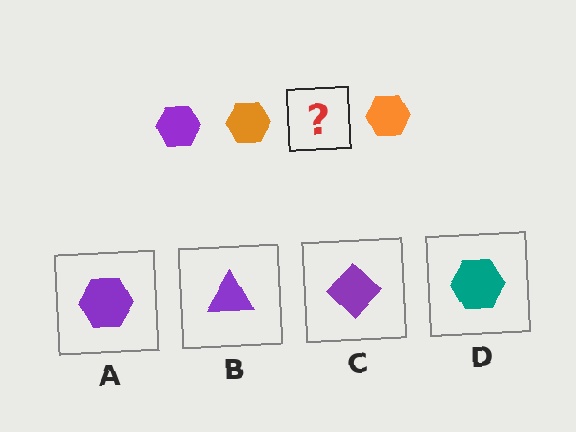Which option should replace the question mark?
Option A.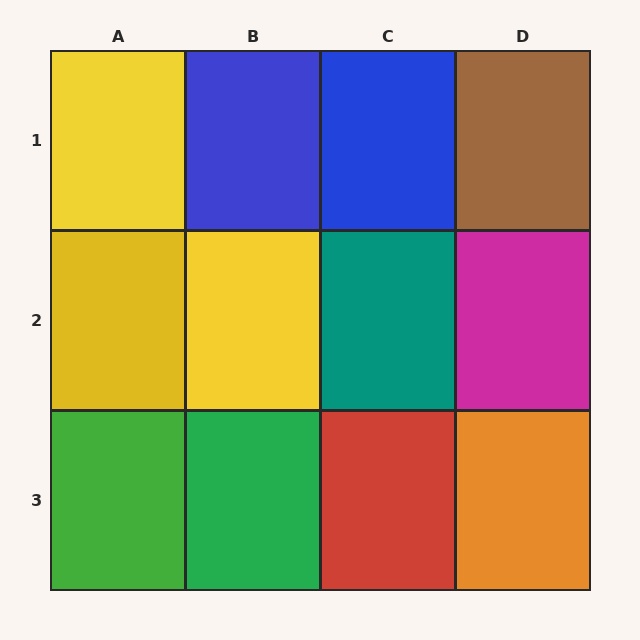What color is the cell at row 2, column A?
Yellow.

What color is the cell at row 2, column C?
Teal.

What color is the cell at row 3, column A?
Green.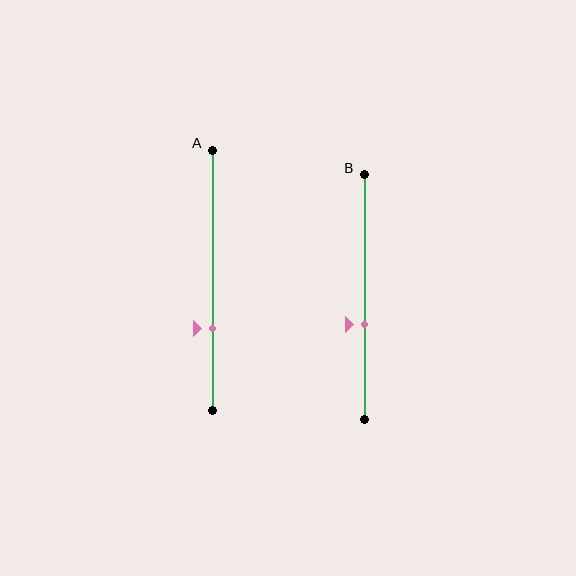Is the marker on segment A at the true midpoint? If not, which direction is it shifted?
No, the marker on segment A is shifted downward by about 18% of the segment length.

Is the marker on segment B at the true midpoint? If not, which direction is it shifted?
No, the marker on segment B is shifted downward by about 11% of the segment length.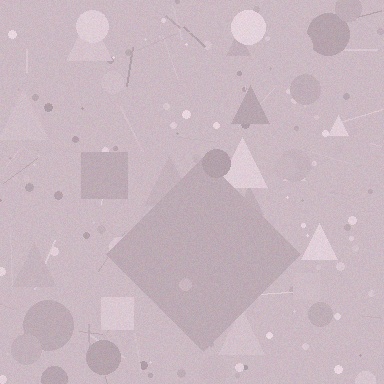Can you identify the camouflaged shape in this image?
The camouflaged shape is a diamond.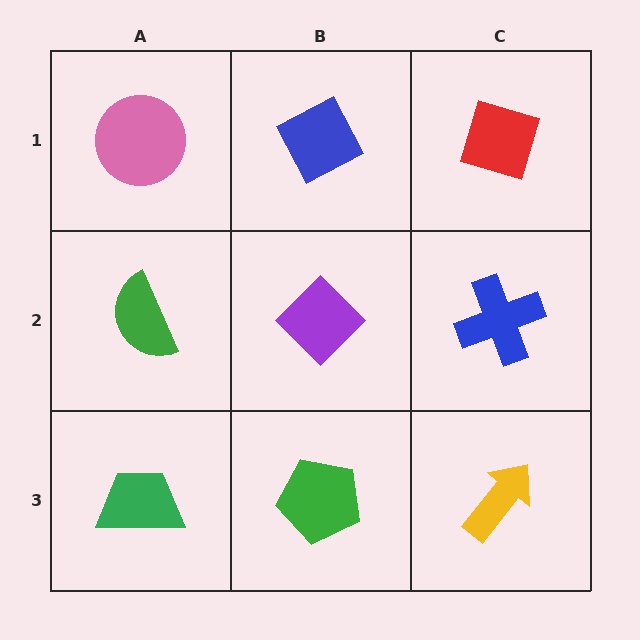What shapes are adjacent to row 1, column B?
A purple diamond (row 2, column B), a pink circle (row 1, column A), a red diamond (row 1, column C).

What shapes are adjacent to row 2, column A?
A pink circle (row 1, column A), a green trapezoid (row 3, column A), a purple diamond (row 2, column B).